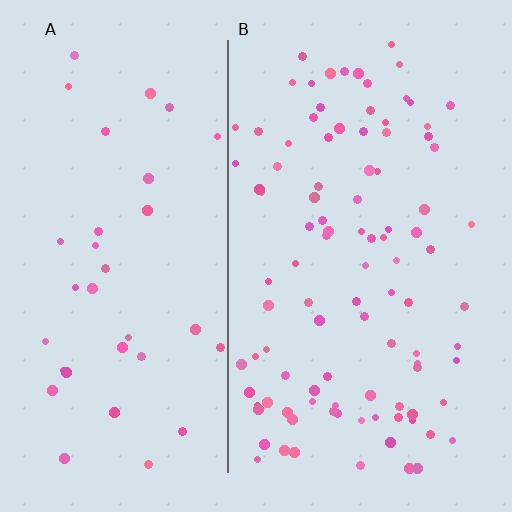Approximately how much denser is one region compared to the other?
Approximately 2.8× — region B over region A.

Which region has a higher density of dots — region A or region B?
B (the right).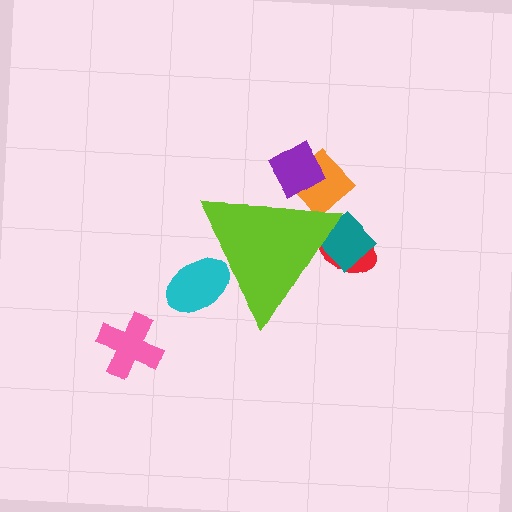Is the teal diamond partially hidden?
Yes, the teal diamond is partially hidden behind the lime triangle.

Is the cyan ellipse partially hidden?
Yes, the cyan ellipse is partially hidden behind the lime triangle.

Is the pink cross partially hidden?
No, the pink cross is fully visible.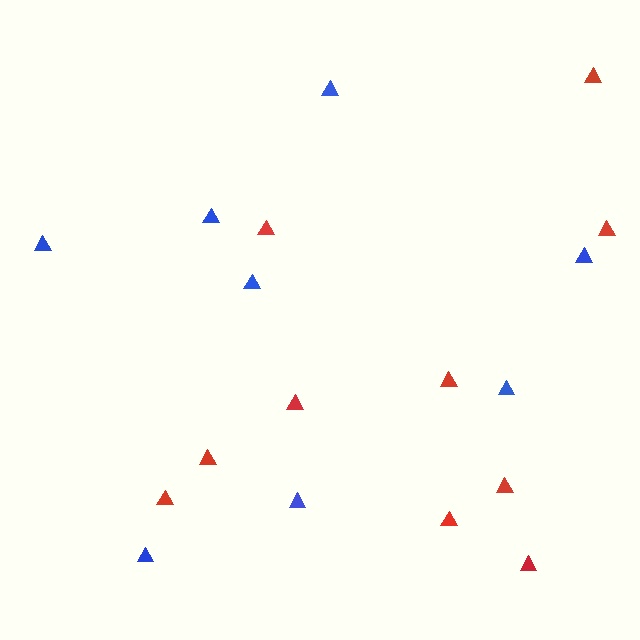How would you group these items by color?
There are 2 groups: one group of red triangles (10) and one group of blue triangles (8).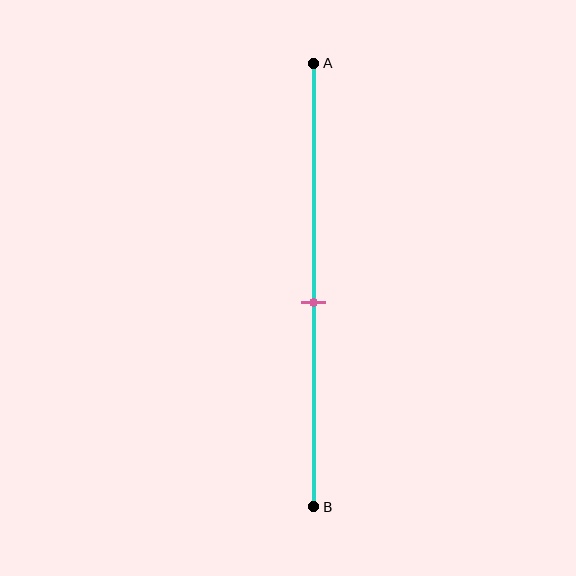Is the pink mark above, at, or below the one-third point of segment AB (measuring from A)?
The pink mark is below the one-third point of segment AB.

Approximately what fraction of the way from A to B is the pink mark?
The pink mark is approximately 55% of the way from A to B.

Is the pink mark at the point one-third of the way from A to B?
No, the mark is at about 55% from A, not at the 33% one-third point.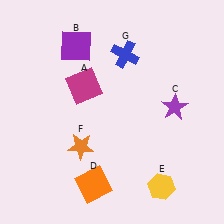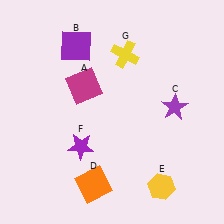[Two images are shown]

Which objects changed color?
F changed from orange to purple. G changed from blue to yellow.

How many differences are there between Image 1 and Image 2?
There are 2 differences between the two images.